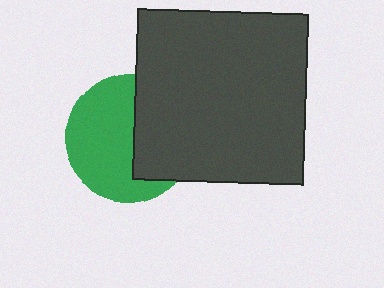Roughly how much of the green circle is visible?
About half of it is visible (roughly 59%).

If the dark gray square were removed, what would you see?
You would see the complete green circle.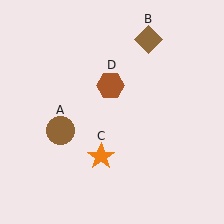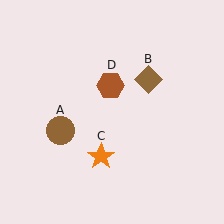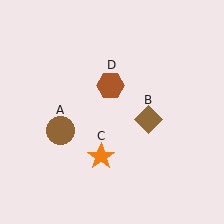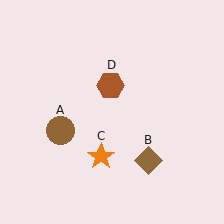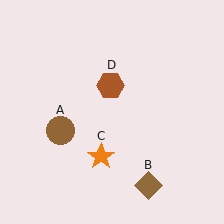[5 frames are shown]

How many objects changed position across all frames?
1 object changed position: brown diamond (object B).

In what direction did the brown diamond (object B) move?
The brown diamond (object B) moved down.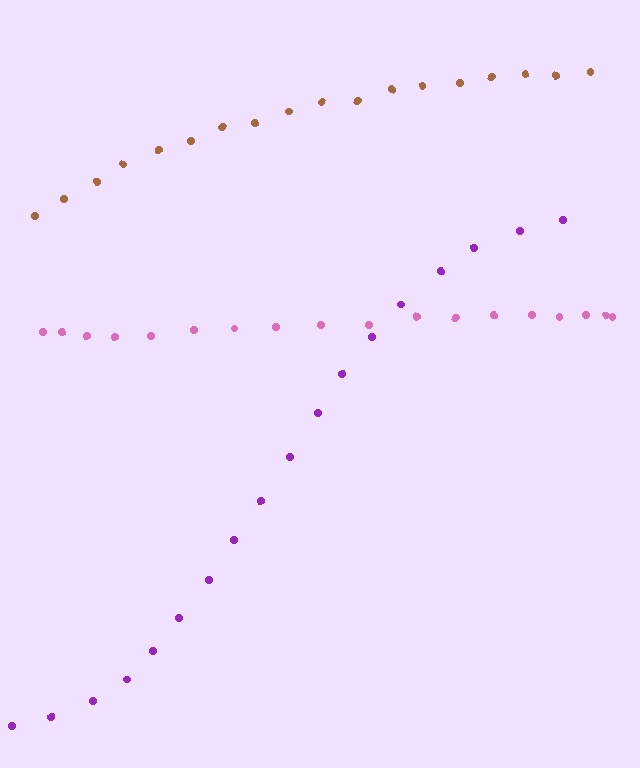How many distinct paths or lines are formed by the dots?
There are 3 distinct paths.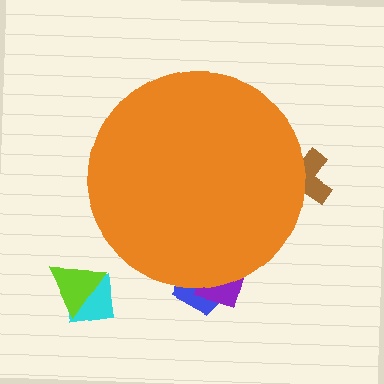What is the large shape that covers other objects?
An orange circle.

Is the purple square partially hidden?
Yes, the purple square is partially hidden behind the orange circle.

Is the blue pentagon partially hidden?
Yes, the blue pentagon is partially hidden behind the orange circle.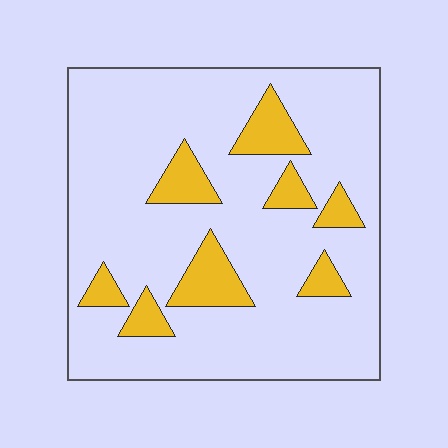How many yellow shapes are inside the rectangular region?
8.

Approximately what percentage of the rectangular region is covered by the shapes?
Approximately 15%.